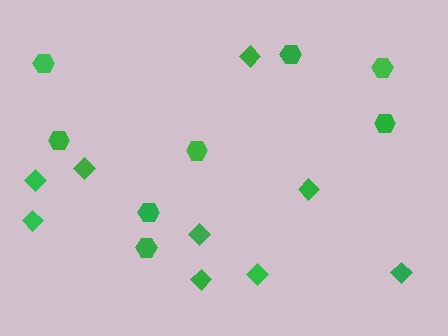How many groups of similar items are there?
There are 2 groups: one group of diamonds (9) and one group of hexagons (8).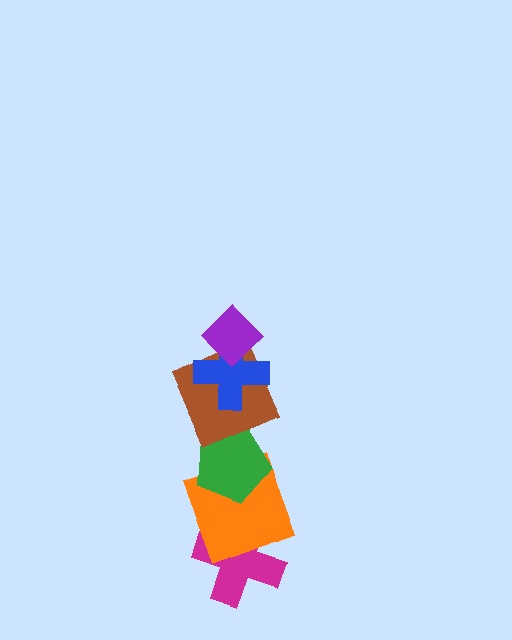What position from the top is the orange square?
The orange square is 5th from the top.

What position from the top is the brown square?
The brown square is 3rd from the top.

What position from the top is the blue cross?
The blue cross is 2nd from the top.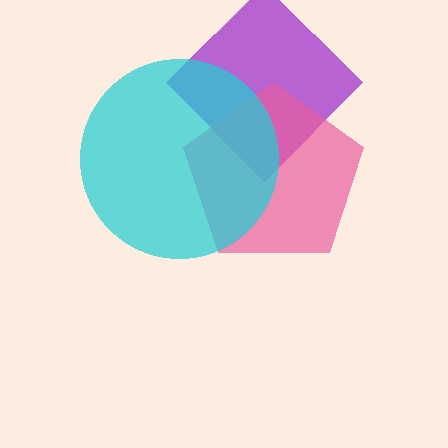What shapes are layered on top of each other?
The layered shapes are: a purple diamond, a pink pentagon, a cyan circle.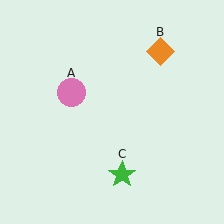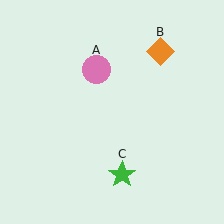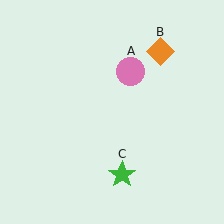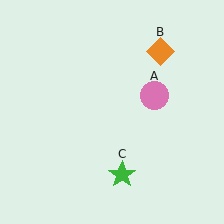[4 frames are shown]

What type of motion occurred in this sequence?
The pink circle (object A) rotated clockwise around the center of the scene.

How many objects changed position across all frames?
1 object changed position: pink circle (object A).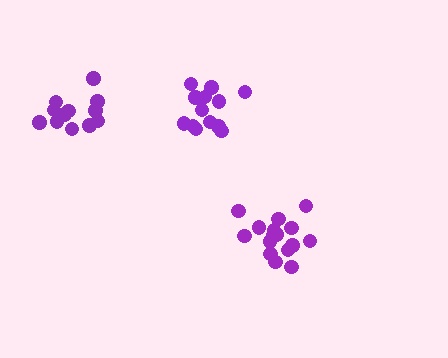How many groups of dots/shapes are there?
There are 3 groups.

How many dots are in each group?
Group 1: 12 dots, Group 2: 16 dots, Group 3: 13 dots (41 total).